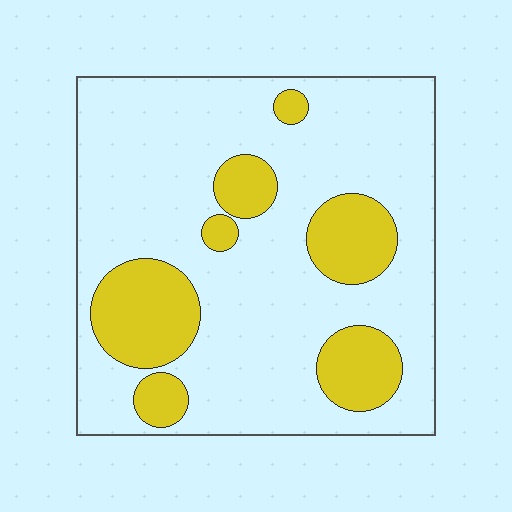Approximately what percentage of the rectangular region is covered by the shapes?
Approximately 25%.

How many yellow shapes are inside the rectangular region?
7.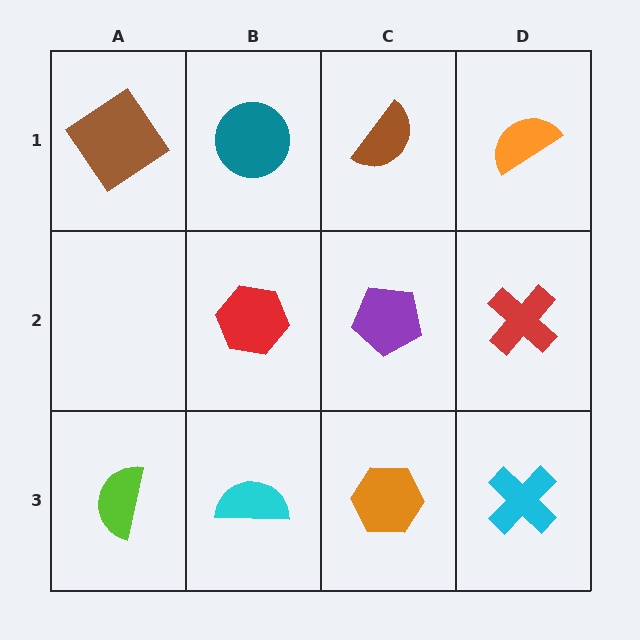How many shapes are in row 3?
4 shapes.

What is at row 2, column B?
A red hexagon.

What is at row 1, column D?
An orange semicircle.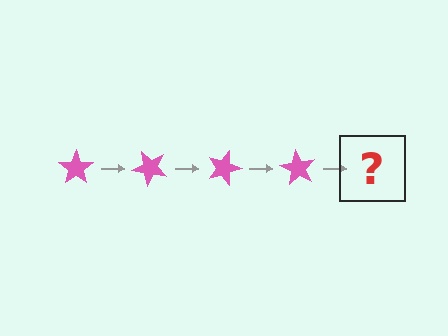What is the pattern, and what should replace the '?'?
The pattern is that the star rotates 45 degrees each step. The '?' should be a pink star rotated 180 degrees.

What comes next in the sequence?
The next element should be a pink star rotated 180 degrees.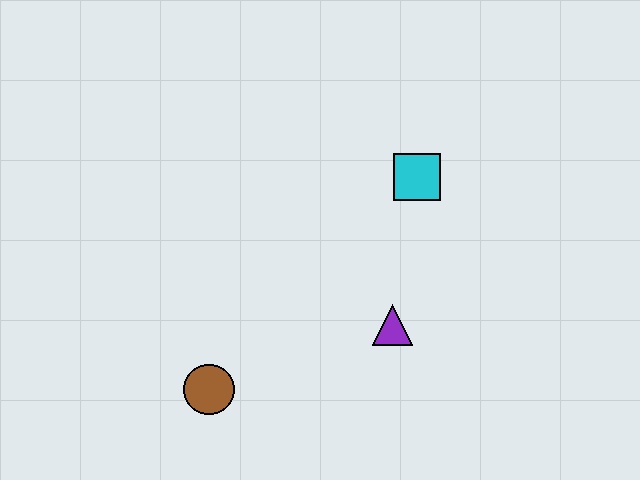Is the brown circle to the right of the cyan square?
No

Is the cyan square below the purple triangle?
No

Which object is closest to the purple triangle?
The cyan square is closest to the purple triangle.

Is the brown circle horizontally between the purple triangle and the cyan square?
No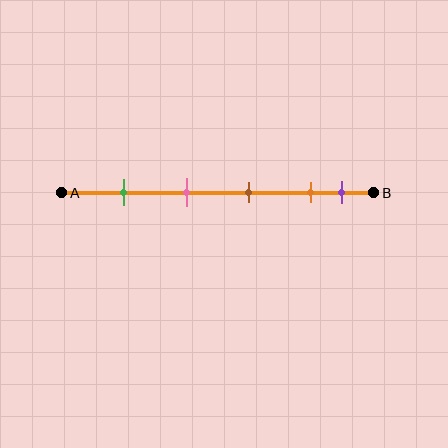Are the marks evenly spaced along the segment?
No, the marks are not evenly spaced.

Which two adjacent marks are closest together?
The orange and purple marks are the closest adjacent pair.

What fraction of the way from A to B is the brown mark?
The brown mark is approximately 60% (0.6) of the way from A to B.